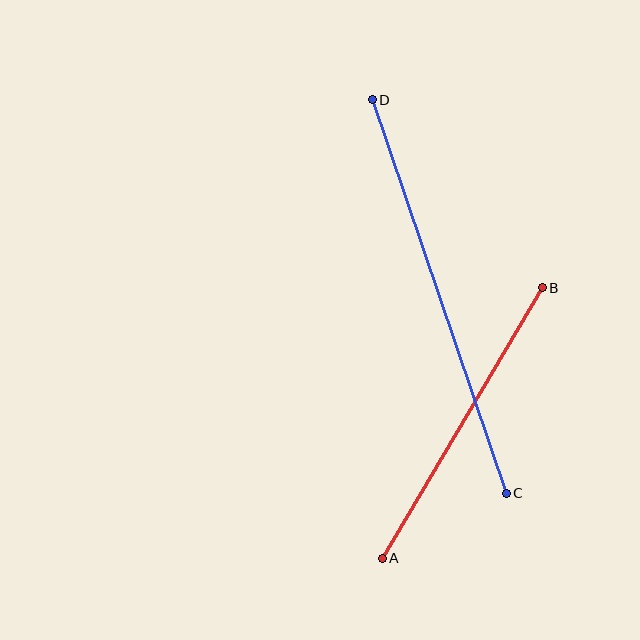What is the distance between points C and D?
The distance is approximately 415 pixels.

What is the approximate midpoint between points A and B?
The midpoint is at approximately (462, 423) pixels.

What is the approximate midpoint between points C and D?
The midpoint is at approximately (439, 296) pixels.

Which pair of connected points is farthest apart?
Points C and D are farthest apart.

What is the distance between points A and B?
The distance is approximately 314 pixels.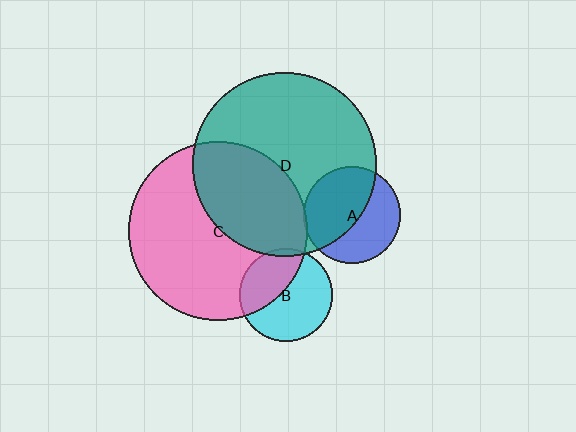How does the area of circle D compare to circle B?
Approximately 3.9 times.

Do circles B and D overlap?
Yes.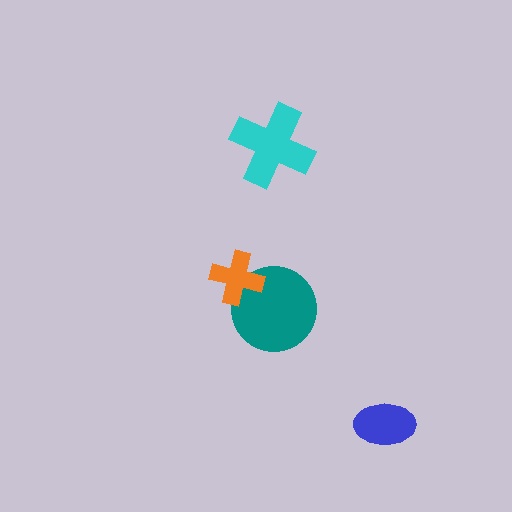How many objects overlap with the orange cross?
1 object overlaps with the orange cross.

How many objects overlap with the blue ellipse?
0 objects overlap with the blue ellipse.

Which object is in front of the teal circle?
The orange cross is in front of the teal circle.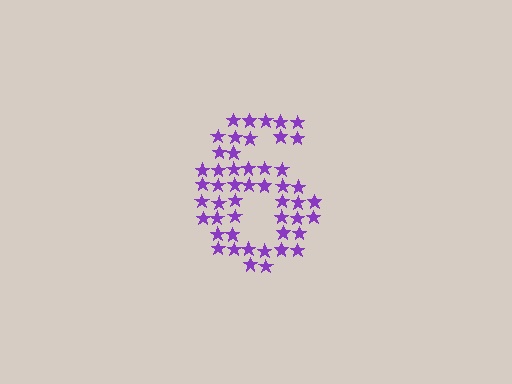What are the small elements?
The small elements are stars.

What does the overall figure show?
The overall figure shows the digit 6.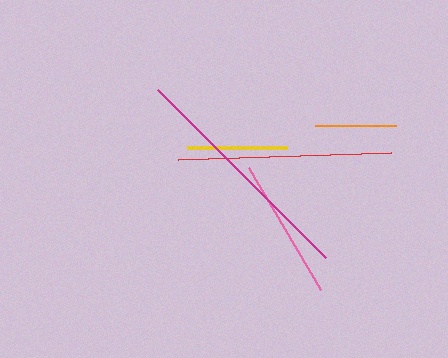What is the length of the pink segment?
The pink segment is approximately 142 pixels long.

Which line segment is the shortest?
The orange line is the shortest at approximately 82 pixels.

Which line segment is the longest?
The magenta line is the longest at approximately 238 pixels.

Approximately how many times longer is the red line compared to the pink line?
The red line is approximately 1.5 times the length of the pink line.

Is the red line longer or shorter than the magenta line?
The magenta line is longer than the red line.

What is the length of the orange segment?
The orange segment is approximately 82 pixels long.